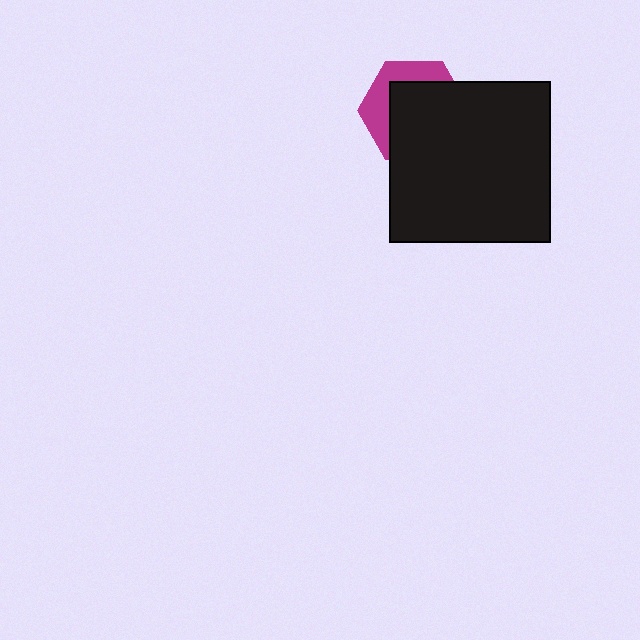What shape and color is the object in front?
The object in front is a black square.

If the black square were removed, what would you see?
You would see the complete magenta hexagon.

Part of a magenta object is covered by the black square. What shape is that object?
It is a hexagon.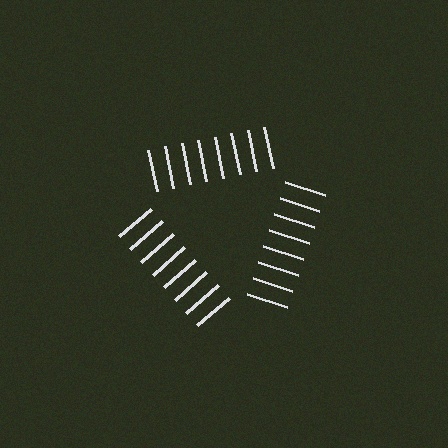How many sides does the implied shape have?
3 sides — the line-ends trace a triangle.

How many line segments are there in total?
24 — 8 along each of the 3 edges.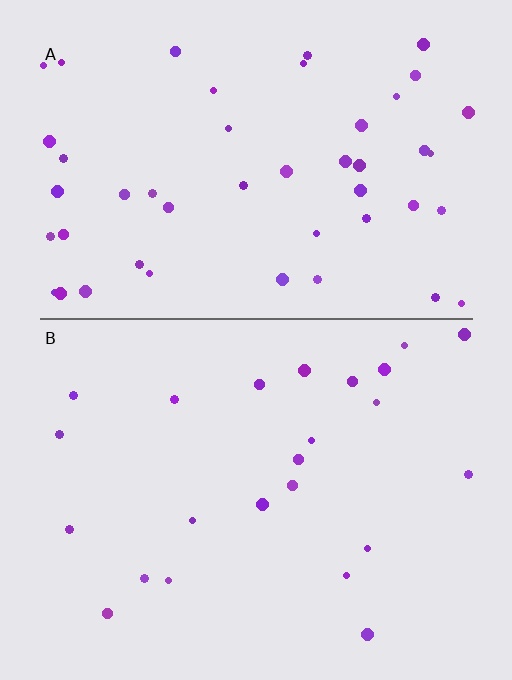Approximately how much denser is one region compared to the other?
Approximately 2.0× — region A over region B.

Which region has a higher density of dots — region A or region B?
A (the top).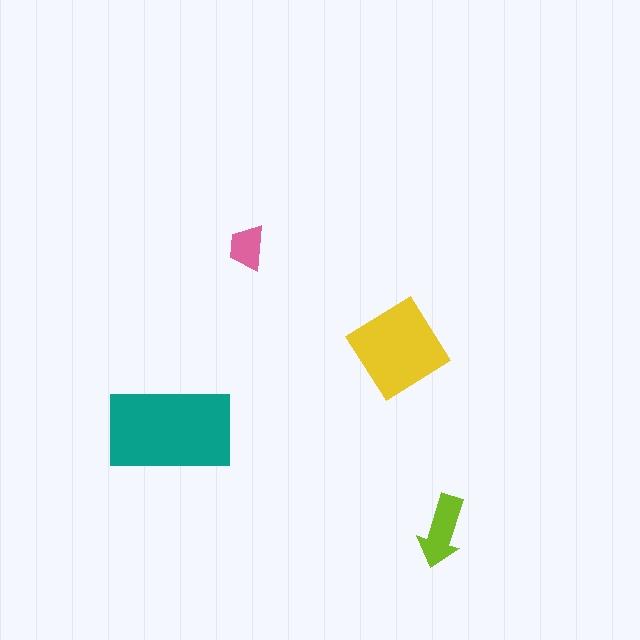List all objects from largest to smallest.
The teal rectangle, the yellow diamond, the lime arrow, the pink trapezoid.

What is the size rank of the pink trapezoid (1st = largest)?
4th.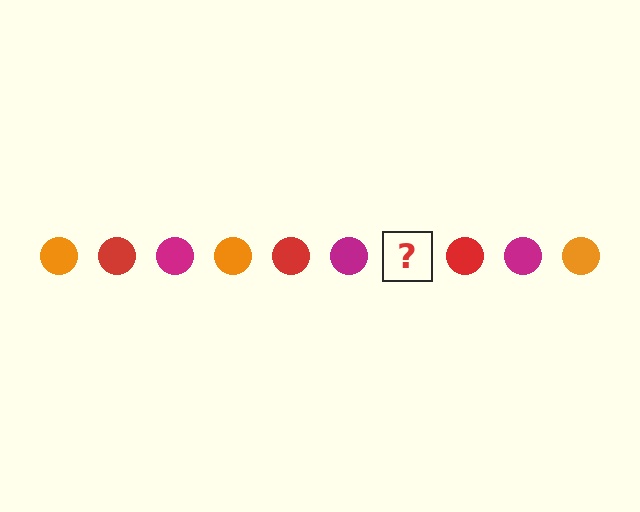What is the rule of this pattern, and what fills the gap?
The rule is that the pattern cycles through orange, red, magenta circles. The gap should be filled with an orange circle.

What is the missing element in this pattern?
The missing element is an orange circle.